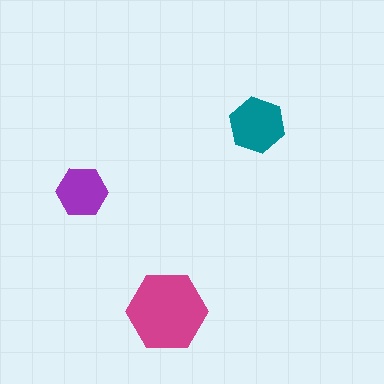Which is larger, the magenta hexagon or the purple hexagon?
The magenta one.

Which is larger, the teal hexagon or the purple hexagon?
The teal one.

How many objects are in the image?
There are 3 objects in the image.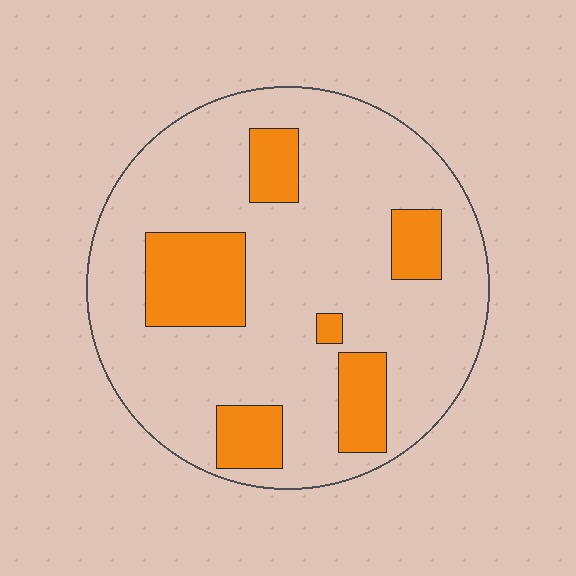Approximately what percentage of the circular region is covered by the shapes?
Approximately 20%.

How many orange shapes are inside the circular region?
6.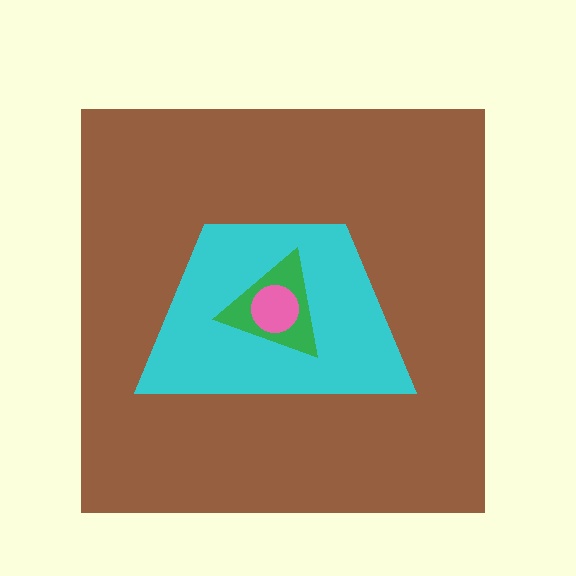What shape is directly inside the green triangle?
The pink circle.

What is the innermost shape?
The pink circle.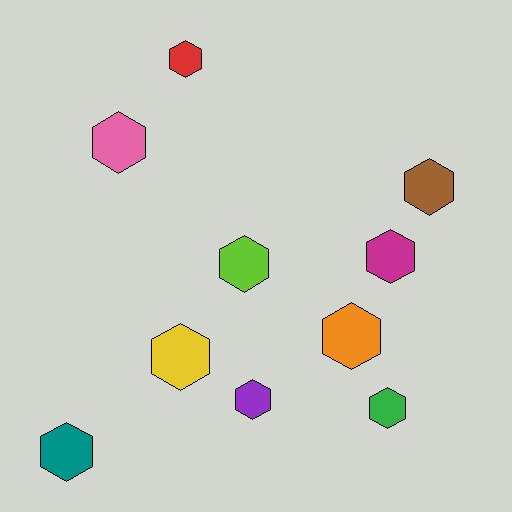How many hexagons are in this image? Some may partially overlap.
There are 10 hexagons.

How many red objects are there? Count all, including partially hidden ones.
There is 1 red object.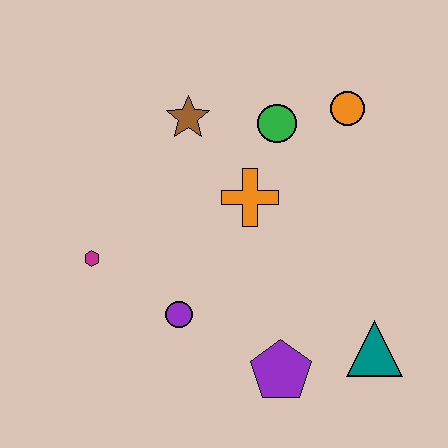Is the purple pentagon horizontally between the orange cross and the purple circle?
No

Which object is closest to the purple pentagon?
The teal triangle is closest to the purple pentagon.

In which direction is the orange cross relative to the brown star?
The orange cross is below the brown star.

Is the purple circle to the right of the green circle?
No